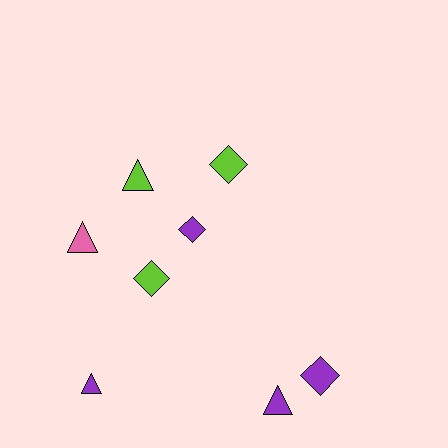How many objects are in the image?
There are 8 objects.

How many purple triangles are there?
There are 2 purple triangles.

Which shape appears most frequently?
Triangle, with 4 objects.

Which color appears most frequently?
Purple, with 4 objects.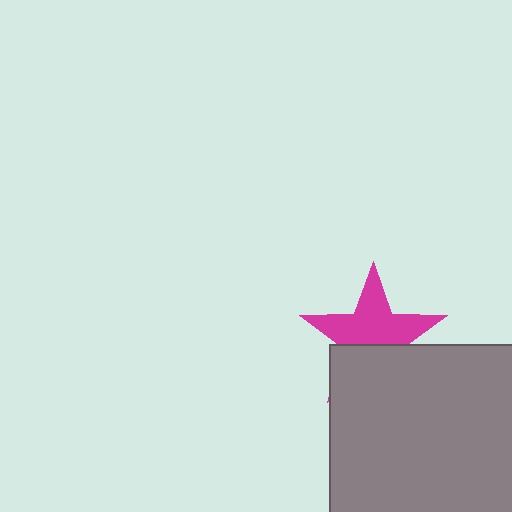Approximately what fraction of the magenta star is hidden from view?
Roughly 41% of the magenta star is hidden behind the gray rectangle.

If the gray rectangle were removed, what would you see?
You would see the complete magenta star.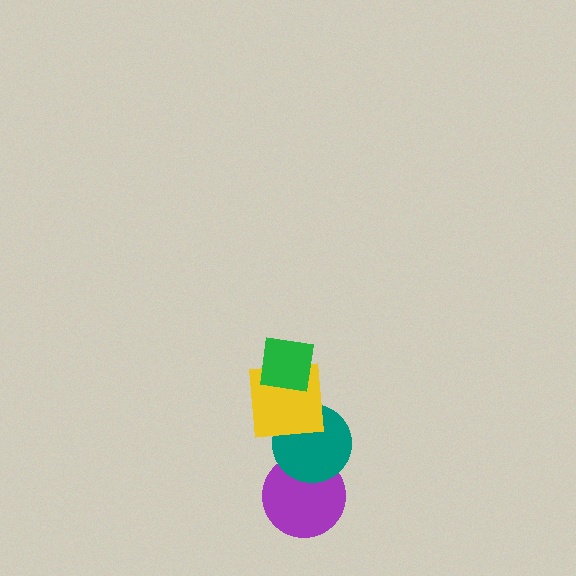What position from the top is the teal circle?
The teal circle is 3rd from the top.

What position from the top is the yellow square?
The yellow square is 2nd from the top.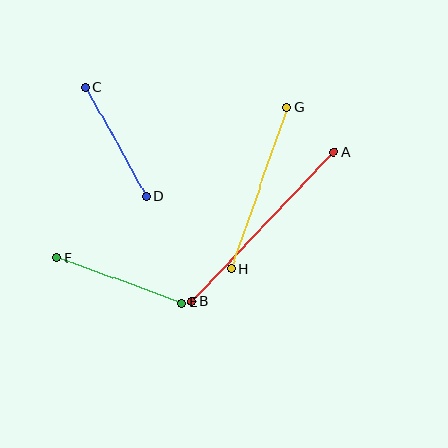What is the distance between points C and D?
The distance is approximately 125 pixels.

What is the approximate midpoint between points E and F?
The midpoint is at approximately (119, 281) pixels.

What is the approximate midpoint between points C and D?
The midpoint is at approximately (116, 142) pixels.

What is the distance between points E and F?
The distance is approximately 133 pixels.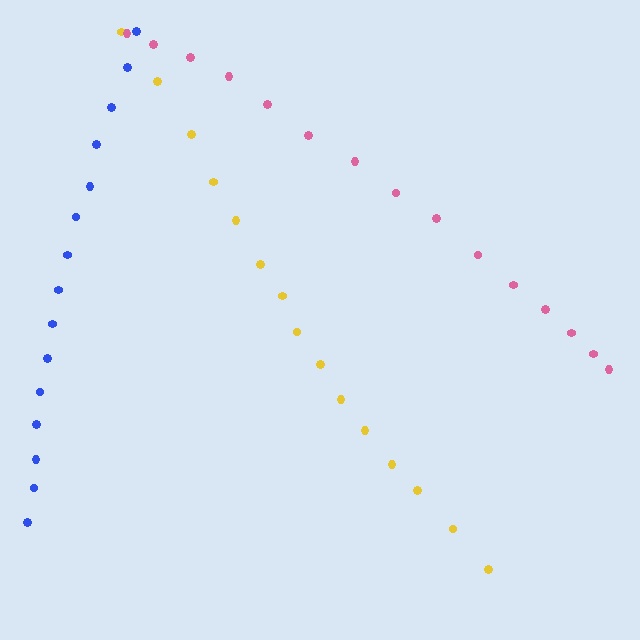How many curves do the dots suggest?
There are 3 distinct paths.